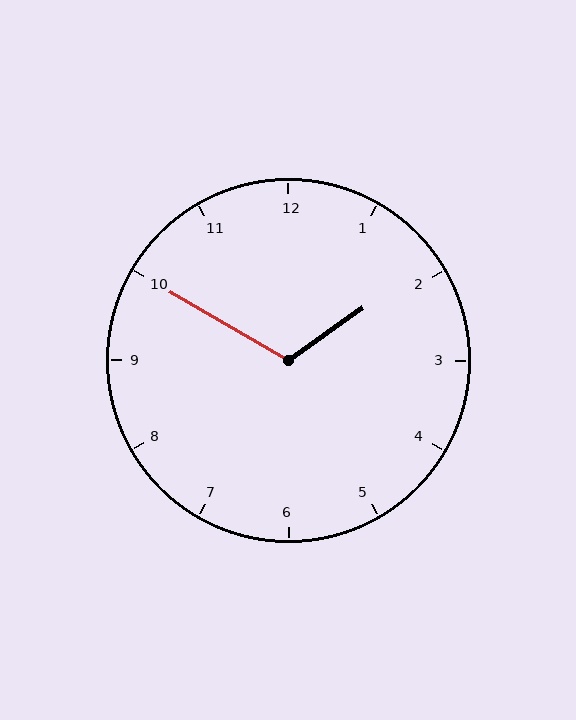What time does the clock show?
1:50.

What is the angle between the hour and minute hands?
Approximately 115 degrees.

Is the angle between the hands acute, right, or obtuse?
It is obtuse.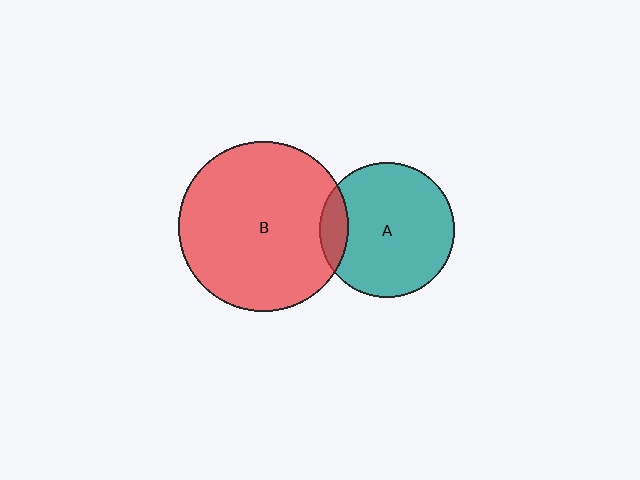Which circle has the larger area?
Circle B (red).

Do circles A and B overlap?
Yes.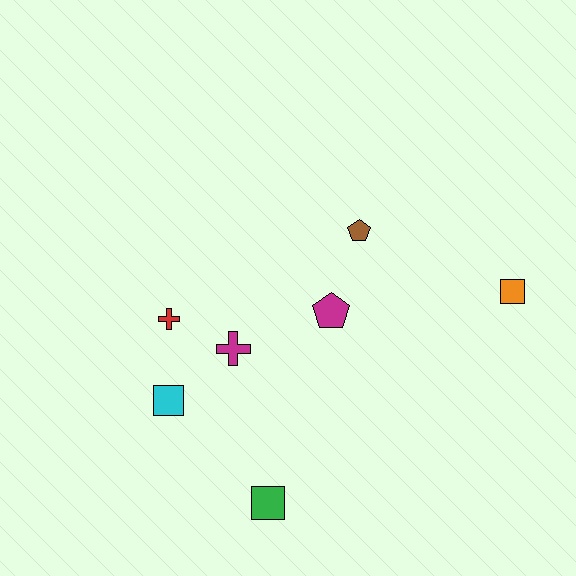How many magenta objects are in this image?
There are 2 magenta objects.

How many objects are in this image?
There are 7 objects.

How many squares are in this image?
There are 3 squares.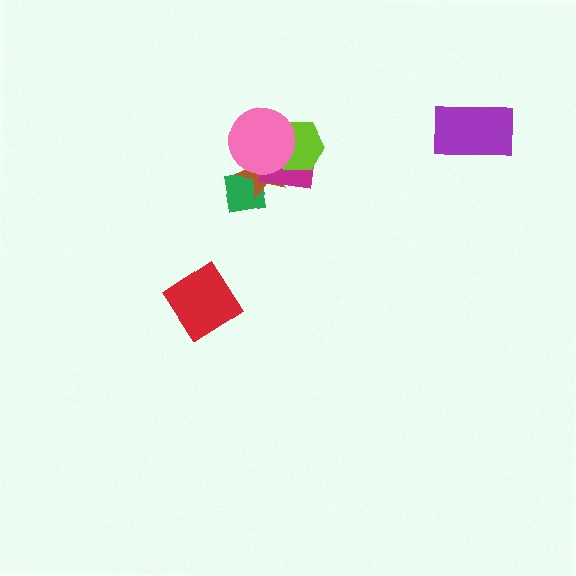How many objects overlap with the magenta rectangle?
3 objects overlap with the magenta rectangle.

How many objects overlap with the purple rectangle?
0 objects overlap with the purple rectangle.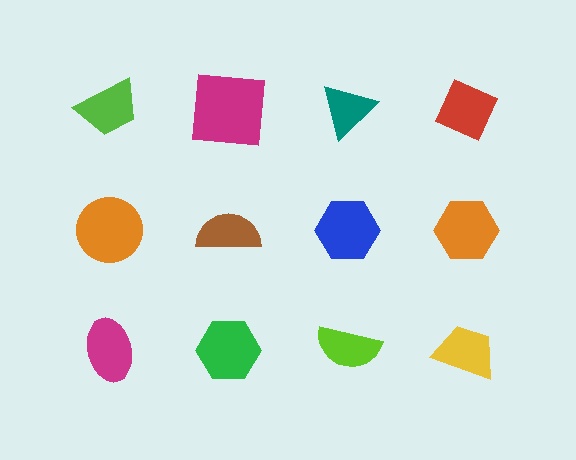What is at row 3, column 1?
A magenta ellipse.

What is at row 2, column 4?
An orange hexagon.